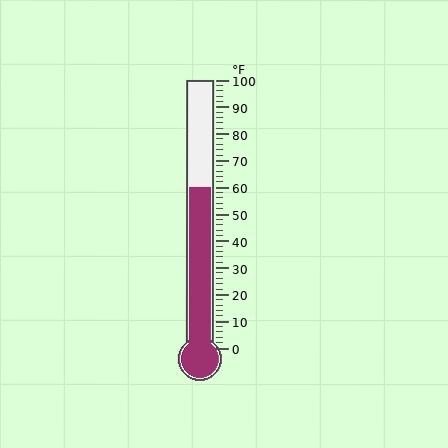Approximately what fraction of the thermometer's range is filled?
The thermometer is filled to approximately 60% of its range.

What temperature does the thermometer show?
The thermometer shows approximately 60°F.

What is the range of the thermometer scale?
The thermometer scale ranges from 0°F to 100°F.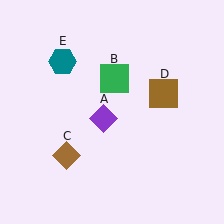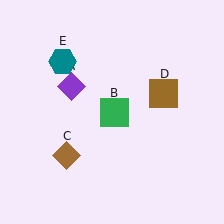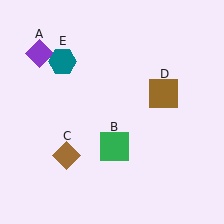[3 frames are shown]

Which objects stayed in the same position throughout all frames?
Brown diamond (object C) and brown square (object D) and teal hexagon (object E) remained stationary.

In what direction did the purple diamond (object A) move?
The purple diamond (object A) moved up and to the left.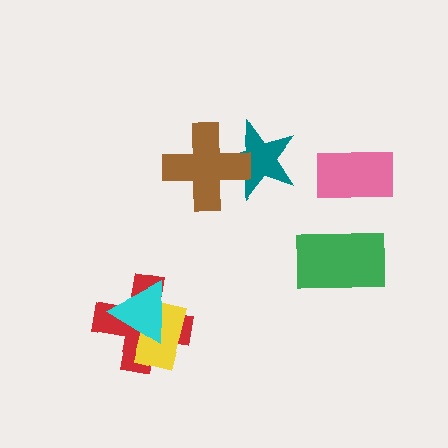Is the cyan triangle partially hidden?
No, no other shape covers it.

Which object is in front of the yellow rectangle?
The cyan triangle is in front of the yellow rectangle.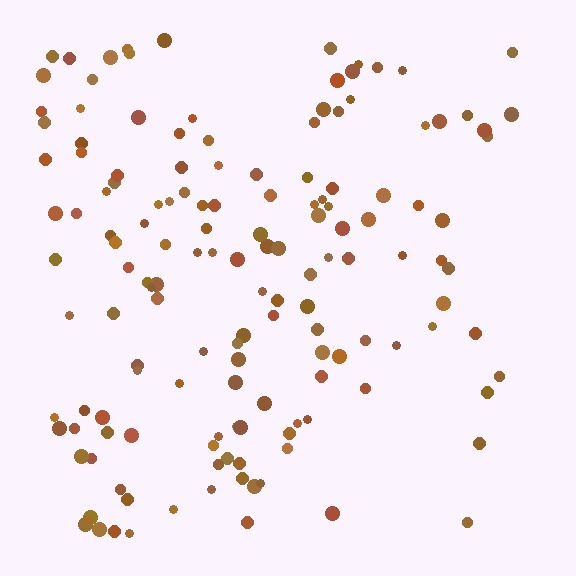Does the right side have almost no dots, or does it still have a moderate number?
Still a moderate number, just noticeably fewer than the left.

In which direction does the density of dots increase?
From right to left, with the left side densest.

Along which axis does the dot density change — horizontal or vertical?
Horizontal.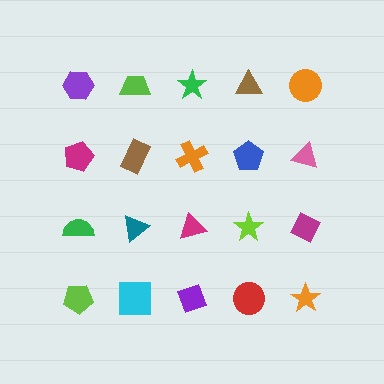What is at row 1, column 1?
A purple hexagon.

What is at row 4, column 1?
A lime pentagon.